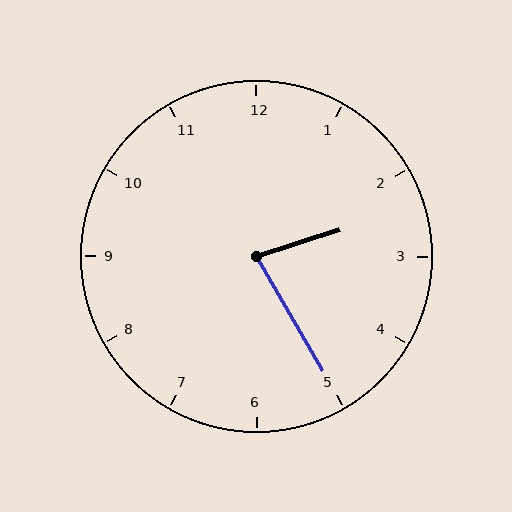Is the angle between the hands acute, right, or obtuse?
It is acute.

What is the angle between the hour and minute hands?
Approximately 78 degrees.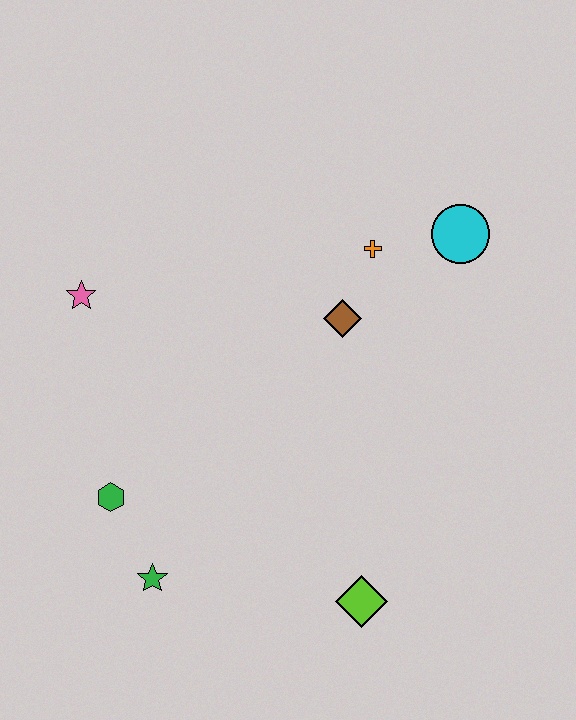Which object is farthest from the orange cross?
The green star is farthest from the orange cross.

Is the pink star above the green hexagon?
Yes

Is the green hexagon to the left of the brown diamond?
Yes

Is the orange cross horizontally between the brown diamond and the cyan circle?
Yes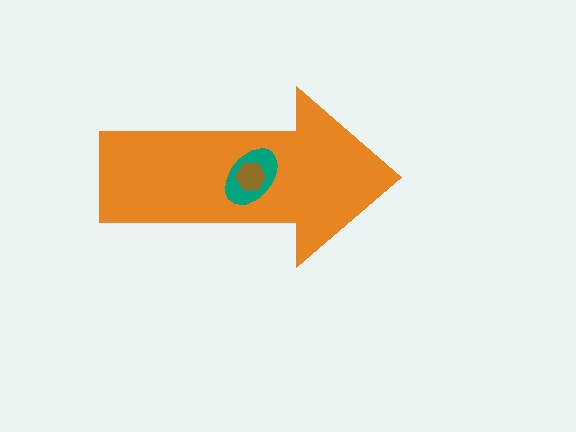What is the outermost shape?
The orange arrow.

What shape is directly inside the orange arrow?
The teal ellipse.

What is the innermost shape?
The brown hexagon.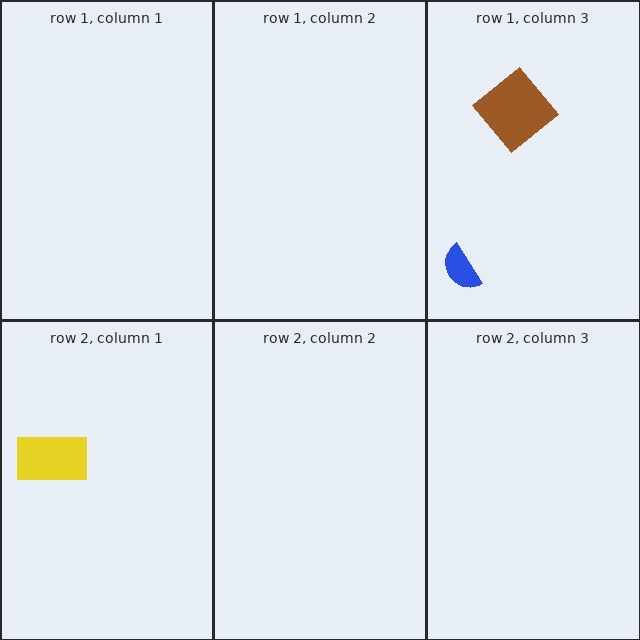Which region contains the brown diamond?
The row 1, column 3 region.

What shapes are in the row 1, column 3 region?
The blue semicircle, the brown diamond.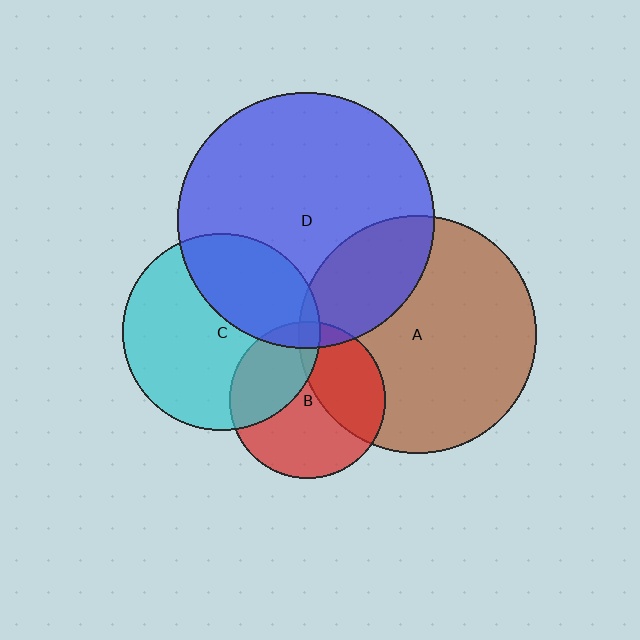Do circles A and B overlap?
Yes.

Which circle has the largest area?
Circle D (blue).